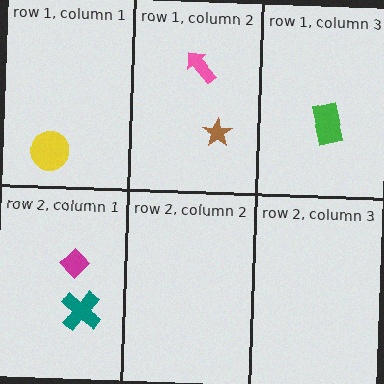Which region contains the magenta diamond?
The row 2, column 1 region.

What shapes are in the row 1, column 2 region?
The pink arrow, the brown star.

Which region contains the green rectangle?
The row 1, column 3 region.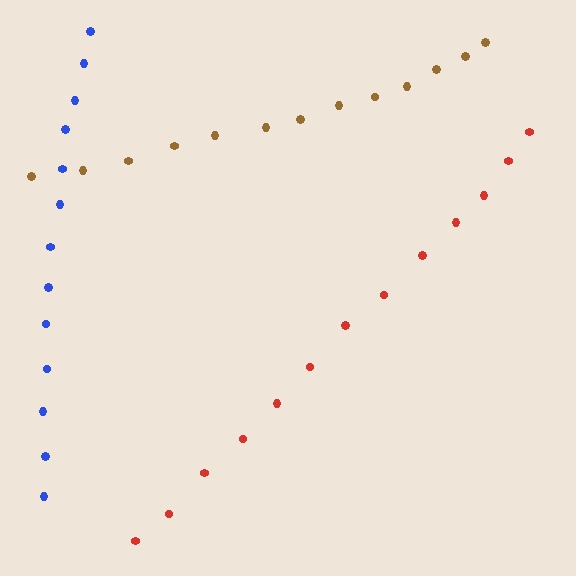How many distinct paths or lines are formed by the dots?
There are 3 distinct paths.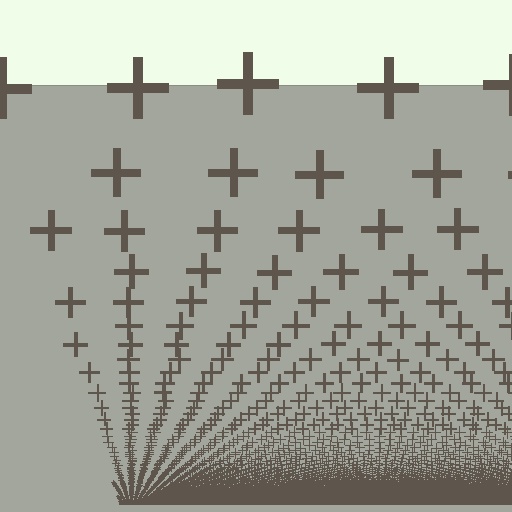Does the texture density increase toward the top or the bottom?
Density increases toward the bottom.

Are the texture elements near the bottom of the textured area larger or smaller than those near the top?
Smaller. The gradient is inverted — elements near the bottom are smaller and denser.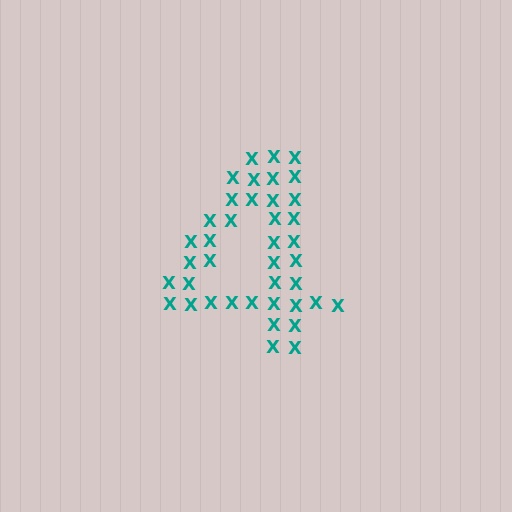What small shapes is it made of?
It is made of small letter X's.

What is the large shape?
The large shape is the digit 4.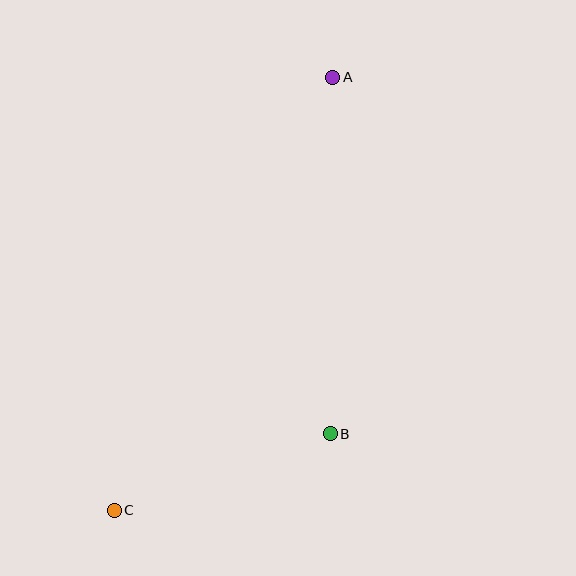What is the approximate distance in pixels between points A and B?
The distance between A and B is approximately 357 pixels.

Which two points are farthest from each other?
Points A and C are farthest from each other.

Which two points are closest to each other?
Points B and C are closest to each other.